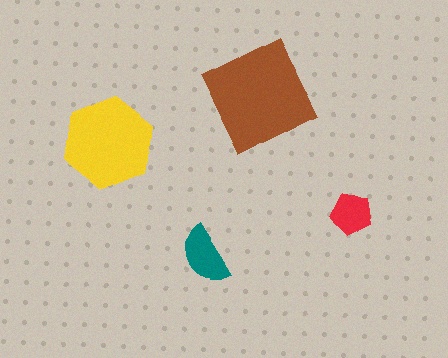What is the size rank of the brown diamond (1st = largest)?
1st.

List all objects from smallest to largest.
The red pentagon, the teal semicircle, the yellow hexagon, the brown diamond.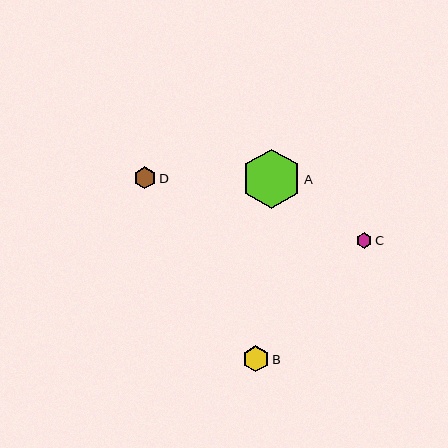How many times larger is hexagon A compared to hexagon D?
Hexagon A is approximately 2.7 times the size of hexagon D.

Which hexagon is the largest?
Hexagon A is the largest with a size of approximately 59 pixels.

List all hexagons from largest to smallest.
From largest to smallest: A, B, D, C.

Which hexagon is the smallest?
Hexagon C is the smallest with a size of approximately 16 pixels.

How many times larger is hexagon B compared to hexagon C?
Hexagon B is approximately 1.7 times the size of hexagon C.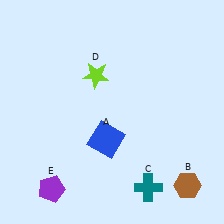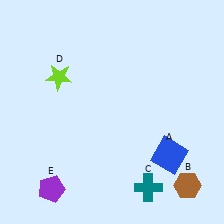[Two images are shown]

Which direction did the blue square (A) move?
The blue square (A) moved right.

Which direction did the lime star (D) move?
The lime star (D) moved left.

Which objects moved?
The objects that moved are: the blue square (A), the lime star (D).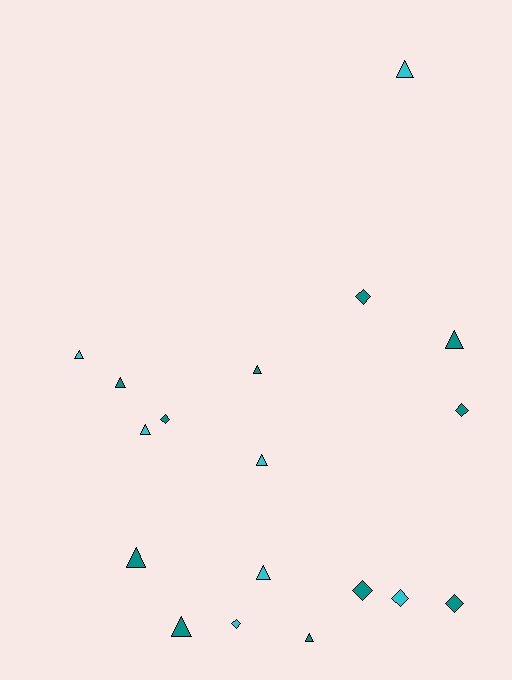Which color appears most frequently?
Teal, with 11 objects.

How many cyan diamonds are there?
There are 2 cyan diamonds.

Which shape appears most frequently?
Triangle, with 11 objects.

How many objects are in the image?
There are 18 objects.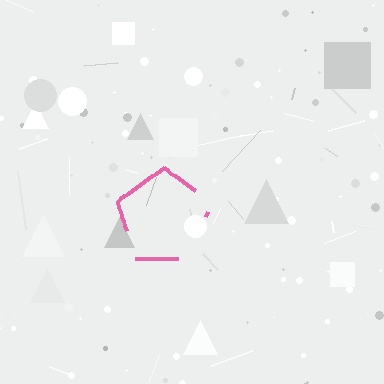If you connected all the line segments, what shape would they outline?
They would outline a pentagon.